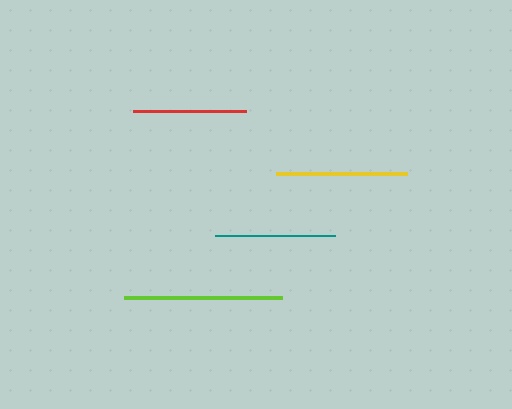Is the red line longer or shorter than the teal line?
The teal line is longer than the red line.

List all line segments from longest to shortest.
From longest to shortest: lime, yellow, teal, red.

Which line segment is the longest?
The lime line is the longest at approximately 158 pixels.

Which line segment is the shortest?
The red line is the shortest at approximately 114 pixels.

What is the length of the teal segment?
The teal segment is approximately 120 pixels long.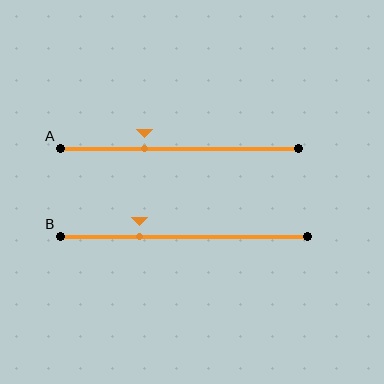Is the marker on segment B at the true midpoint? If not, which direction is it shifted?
No, the marker on segment B is shifted to the left by about 18% of the segment length.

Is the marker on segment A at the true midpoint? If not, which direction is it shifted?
No, the marker on segment A is shifted to the left by about 14% of the segment length.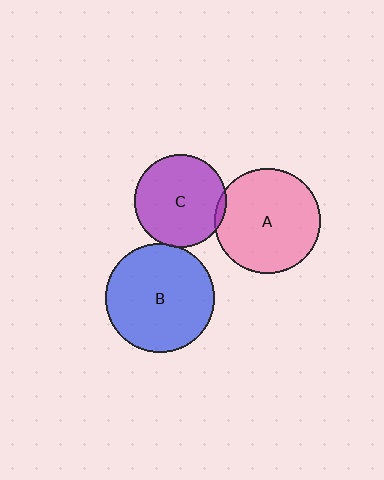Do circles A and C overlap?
Yes.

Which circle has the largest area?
Circle B (blue).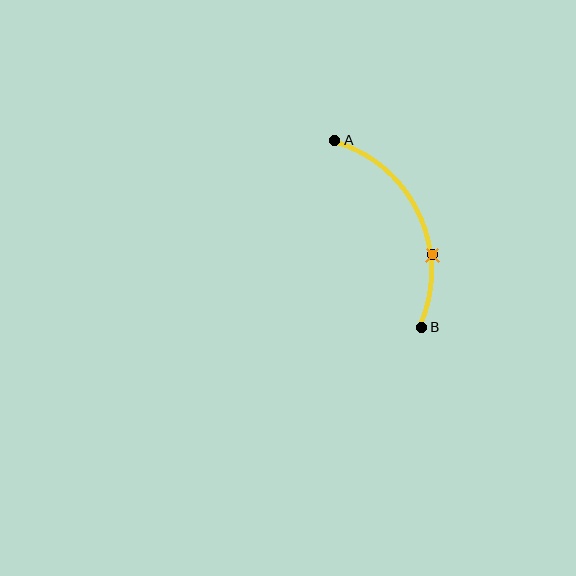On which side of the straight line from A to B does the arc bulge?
The arc bulges to the right of the straight line connecting A and B.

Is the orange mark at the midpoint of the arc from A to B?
No. The orange mark lies on the arc but is closer to endpoint B. The arc midpoint would be at the point on the curve equidistant along the arc from both A and B.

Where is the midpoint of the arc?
The arc midpoint is the point on the curve farthest from the straight line joining A and B. It sits to the right of that line.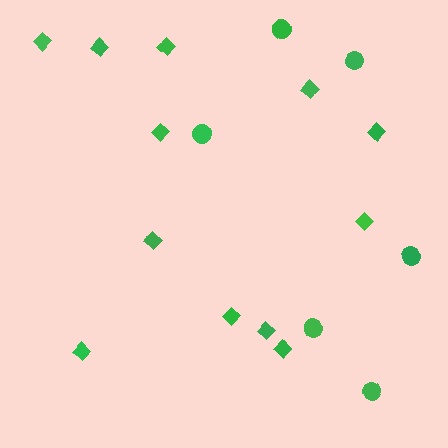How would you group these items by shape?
There are 2 groups: one group of diamonds (12) and one group of circles (6).